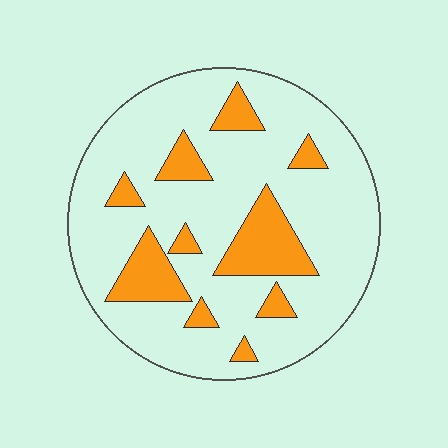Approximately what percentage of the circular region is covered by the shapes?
Approximately 20%.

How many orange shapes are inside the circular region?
10.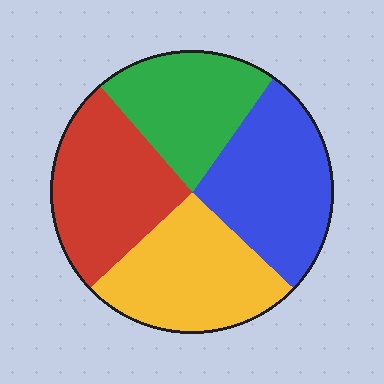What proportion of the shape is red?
Red takes up about one quarter (1/4) of the shape.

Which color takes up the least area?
Green, at roughly 20%.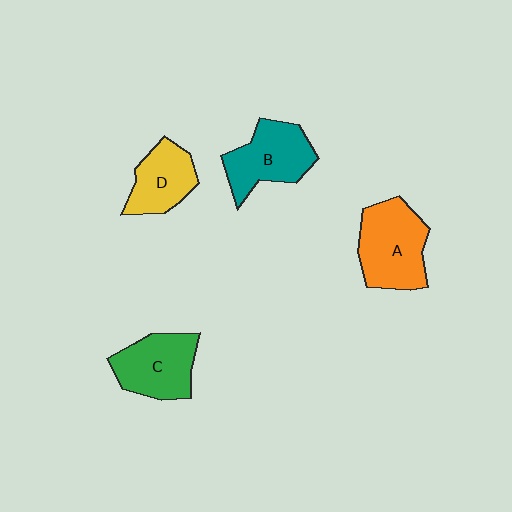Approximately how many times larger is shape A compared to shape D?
Approximately 1.4 times.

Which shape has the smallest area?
Shape D (yellow).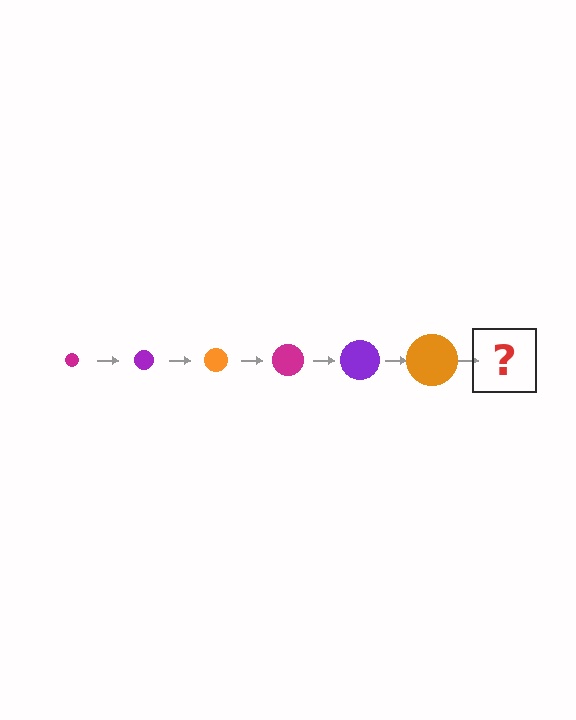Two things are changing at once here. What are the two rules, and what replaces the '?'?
The two rules are that the circle grows larger each step and the color cycles through magenta, purple, and orange. The '?' should be a magenta circle, larger than the previous one.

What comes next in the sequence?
The next element should be a magenta circle, larger than the previous one.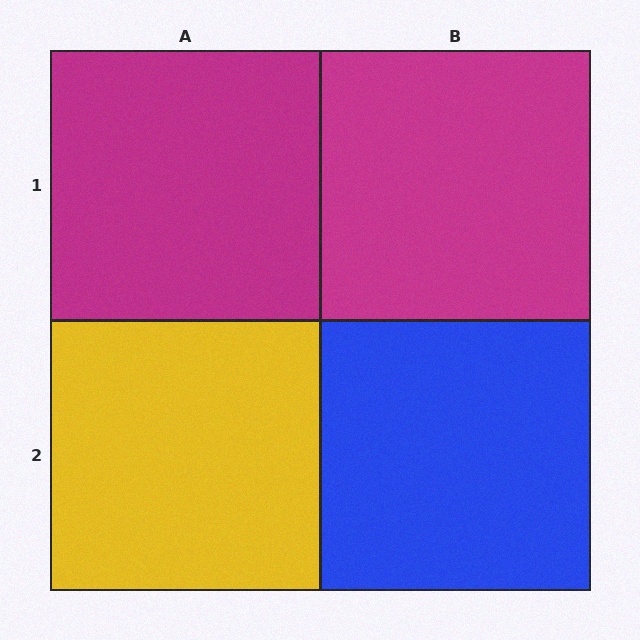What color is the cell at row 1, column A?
Magenta.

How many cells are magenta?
2 cells are magenta.